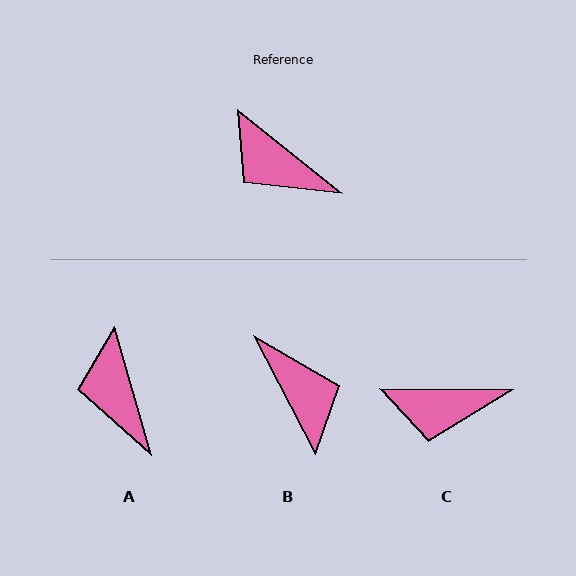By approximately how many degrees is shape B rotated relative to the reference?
Approximately 156 degrees counter-clockwise.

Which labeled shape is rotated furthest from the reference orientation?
B, about 156 degrees away.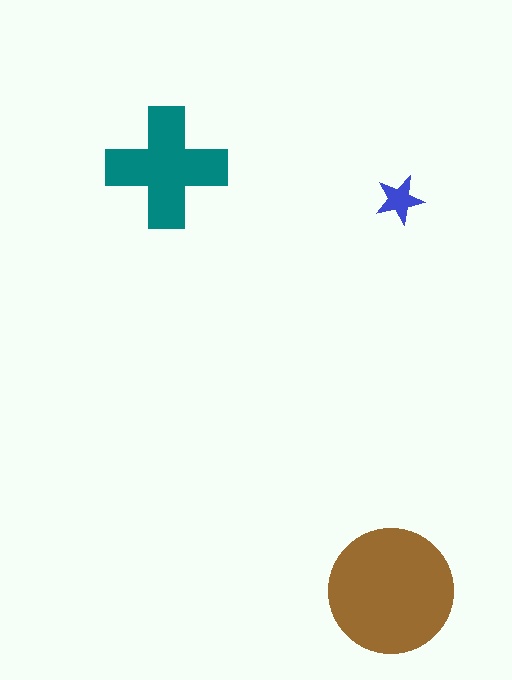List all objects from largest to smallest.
The brown circle, the teal cross, the blue star.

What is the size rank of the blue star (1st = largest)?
3rd.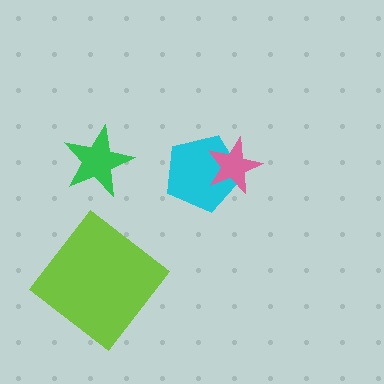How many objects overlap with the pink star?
1 object overlaps with the pink star.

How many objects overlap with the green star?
0 objects overlap with the green star.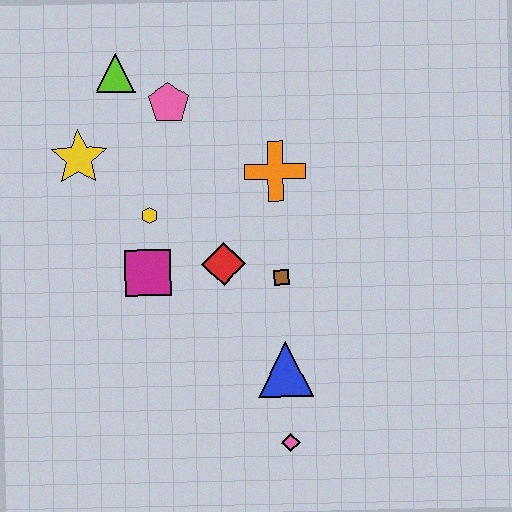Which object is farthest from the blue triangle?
The lime triangle is farthest from the blue triangle.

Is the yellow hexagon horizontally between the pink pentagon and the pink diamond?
No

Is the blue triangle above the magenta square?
No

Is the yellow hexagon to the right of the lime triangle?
Yes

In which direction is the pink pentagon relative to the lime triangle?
The pink pentagon is to the right of the lime triangle.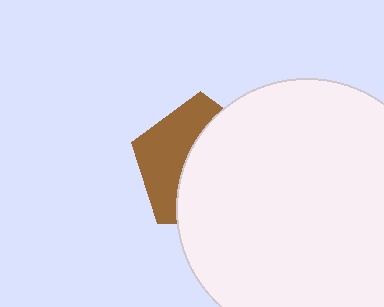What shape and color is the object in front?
The object in front is a white circle.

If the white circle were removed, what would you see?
You would see the complete brown pentagon.